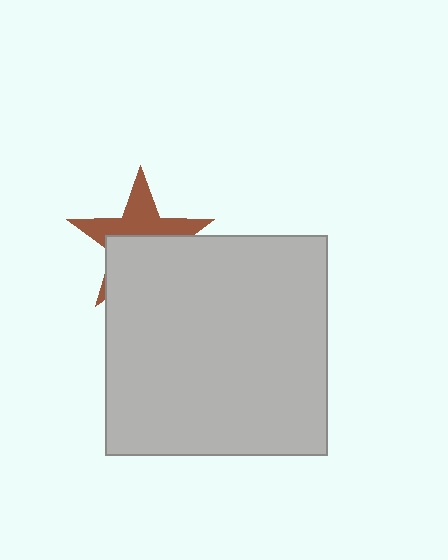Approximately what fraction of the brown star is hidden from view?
Roughly 52% of the brown star is hidden behind the light gray rectangle.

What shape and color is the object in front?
The object in front is a light gray rectangle.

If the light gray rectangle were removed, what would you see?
You would see the complete brown star.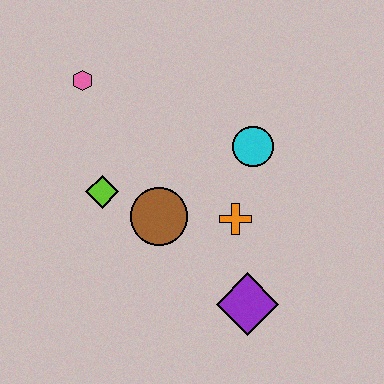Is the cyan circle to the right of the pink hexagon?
Yes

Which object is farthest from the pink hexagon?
The purple diamond is farthest from the pink hexagon.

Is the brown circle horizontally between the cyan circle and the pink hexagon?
Yes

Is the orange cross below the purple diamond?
No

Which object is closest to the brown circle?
The lime diamond is closest to the brown circle.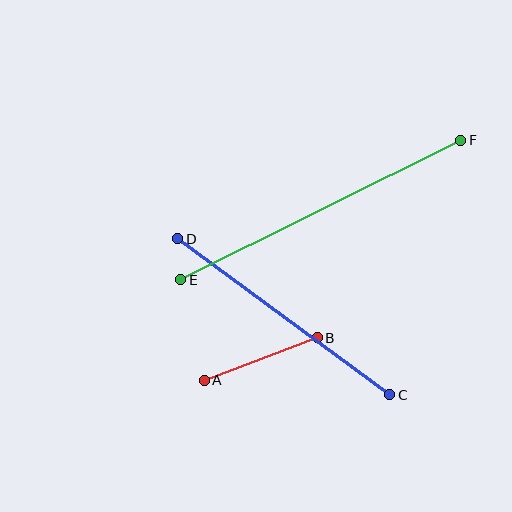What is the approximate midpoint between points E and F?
The midpoint is at approximately (321, 210) pixels.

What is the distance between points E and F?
The distance is approximately 313 pixels.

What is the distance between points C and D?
The distance is approximately 263 pixels.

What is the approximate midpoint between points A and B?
The midpoint is at approximately (261, 359) pixels.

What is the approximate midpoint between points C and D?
The midpoint is at approximately (284, 317) pixels.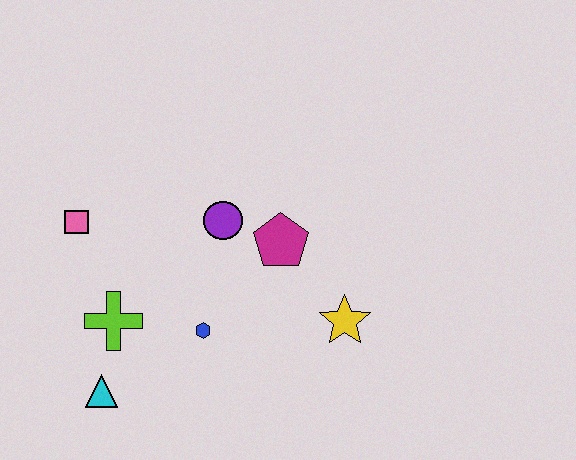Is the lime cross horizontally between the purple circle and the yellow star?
No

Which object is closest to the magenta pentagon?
The purple circle is closest to the magenta pentagon.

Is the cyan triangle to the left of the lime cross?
Yes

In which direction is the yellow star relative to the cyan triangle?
The yellow star is to the right of the cyan triangle.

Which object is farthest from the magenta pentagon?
The cyan triangle is farthest from the magenta pentagon.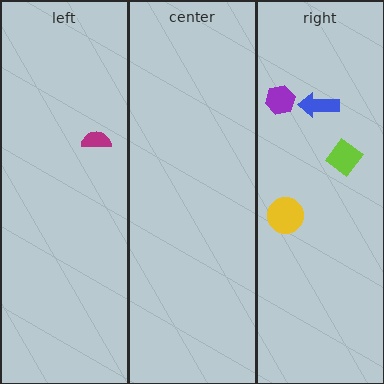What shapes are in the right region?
The lime diamond, the blue arrow, the yellow circle, the purple hexagon.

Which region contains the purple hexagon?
The right region.